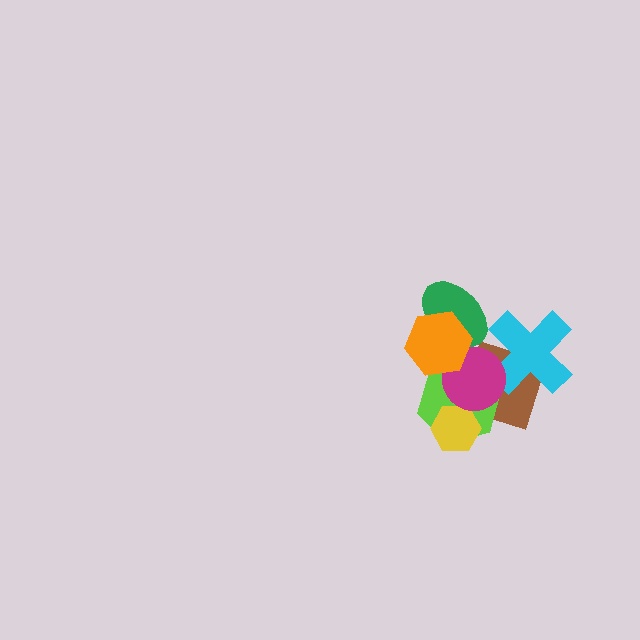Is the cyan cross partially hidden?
Yes, it is partially covered by another shape.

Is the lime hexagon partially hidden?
Yes, it is partially covered by another shape.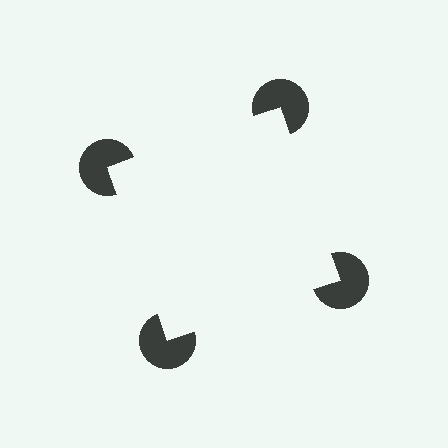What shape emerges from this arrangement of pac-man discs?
An illusory square — its edges are inferred from the aligned wedge cuts in the pac-man discs, not physically drawn.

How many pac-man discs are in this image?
There are 4 — one at each vertex of the illusory square.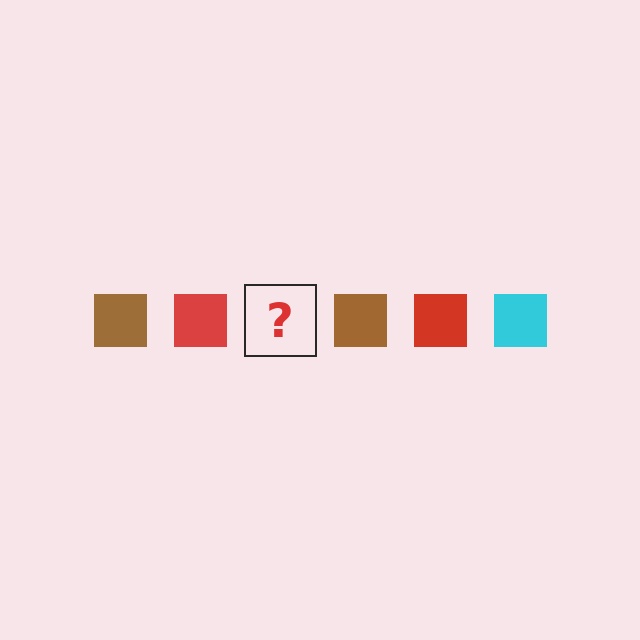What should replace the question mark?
The question mark should be replaced with a cyan square.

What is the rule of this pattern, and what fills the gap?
The rule is that the pattern cycles through brown, red, cyan squares. The gap should be filled with a cyan square.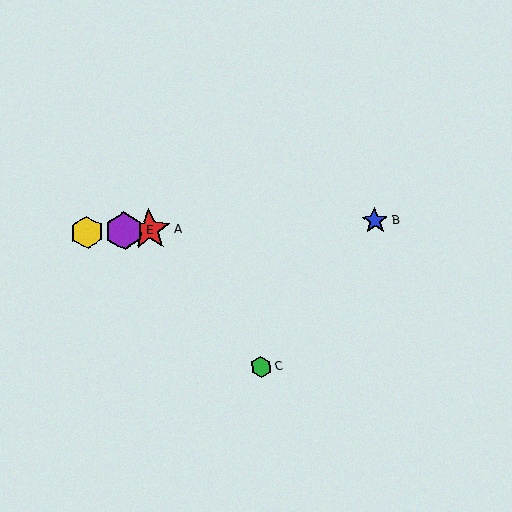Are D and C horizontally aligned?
No, D is at y≈232 and C is at y≈367.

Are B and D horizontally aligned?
Yes, both are at y≈221.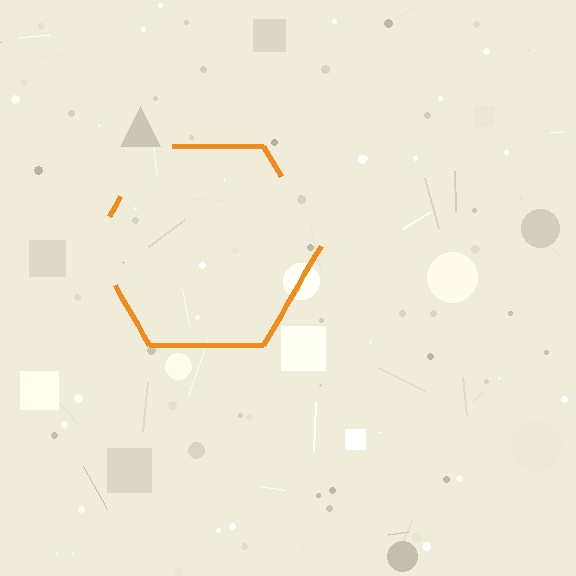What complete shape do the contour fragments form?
The contour fragments form a hexagon.